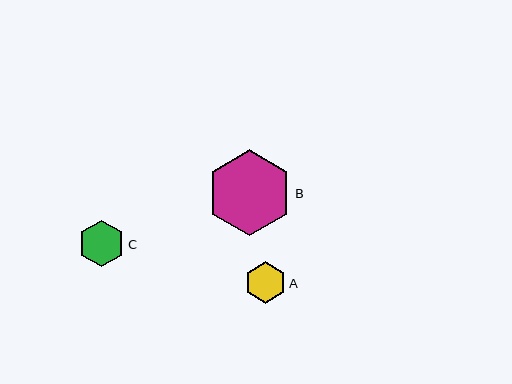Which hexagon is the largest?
Hexagon B is the largest with a size of approximately 86 pixels.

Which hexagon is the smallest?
Hexagon A is the smallest with a size of approximately 41 pixels.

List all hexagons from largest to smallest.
From largest to smallest: B, C, A.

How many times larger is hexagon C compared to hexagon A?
Hexagon C is approximately 1.1 times the size of hexagon A.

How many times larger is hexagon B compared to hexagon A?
Hexagon B is approximately 2.1 times the size of hexagon A.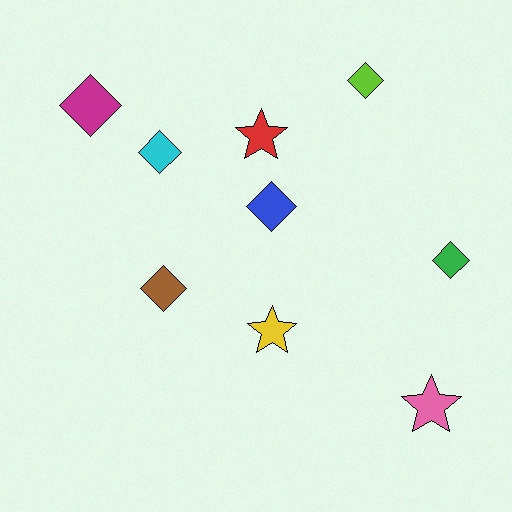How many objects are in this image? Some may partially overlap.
There are 9 objects.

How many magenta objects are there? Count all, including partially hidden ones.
There is 1 magenta object.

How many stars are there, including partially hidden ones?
There are 3 stars.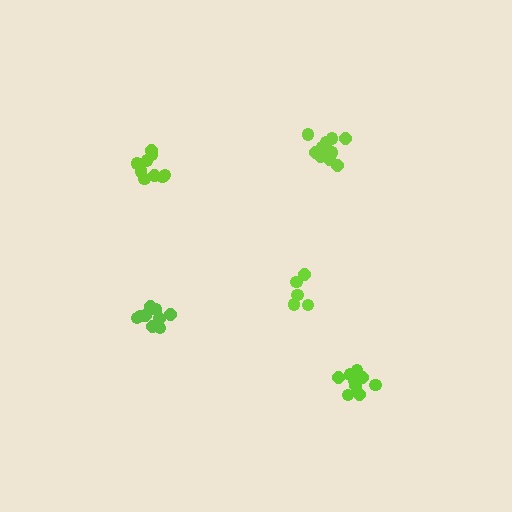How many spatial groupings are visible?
There are 5 spatial groupings.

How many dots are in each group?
Group 1: 9 dots, Group 2: 5 dots, Group 3: 9 dots, Group 4: 11 dots, Group 5: 10 dots (44 total).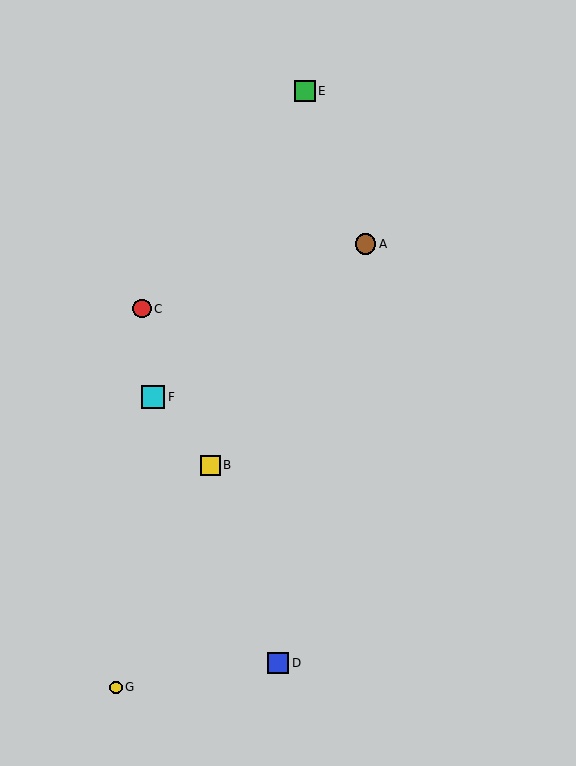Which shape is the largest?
The cyan square (labeled F) is the largest.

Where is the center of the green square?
The center of the green square is at (305, 91).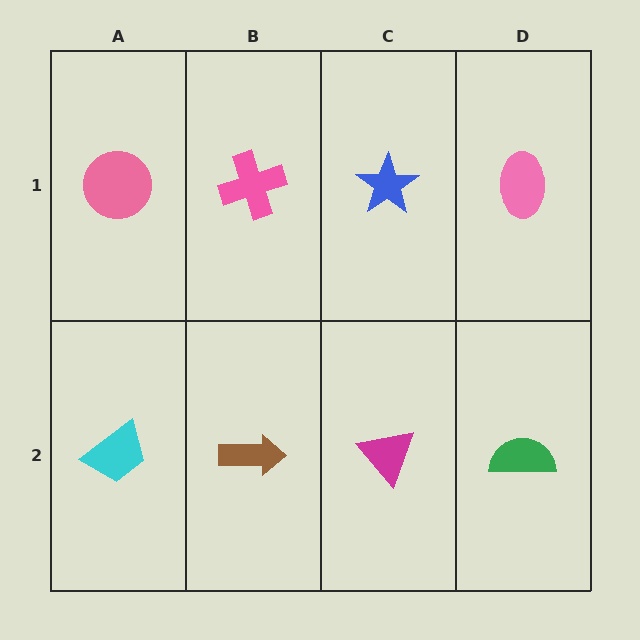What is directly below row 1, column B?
A brown arrow.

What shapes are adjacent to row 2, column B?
A pink cross (row 1, column B), a cyan trapezoid (row 2, column A), a magenta triangle (row 2, column C).